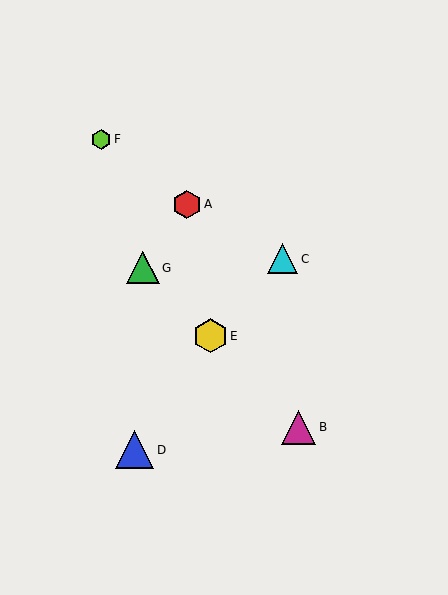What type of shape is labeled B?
Shape B is a magenta triangle.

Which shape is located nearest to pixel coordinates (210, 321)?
The yellow hexagon (labeled E) at (210, 336) is nearest to that location.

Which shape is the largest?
The blue triangle (labeled D) is the largest.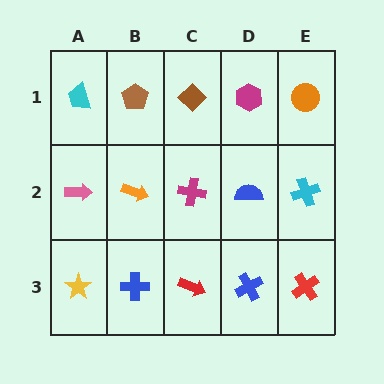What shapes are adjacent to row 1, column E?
A cyan cross (row 2, column E), a magenta hexagon (row 1, column D).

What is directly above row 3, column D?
A blue semicircle.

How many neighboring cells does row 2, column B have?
4.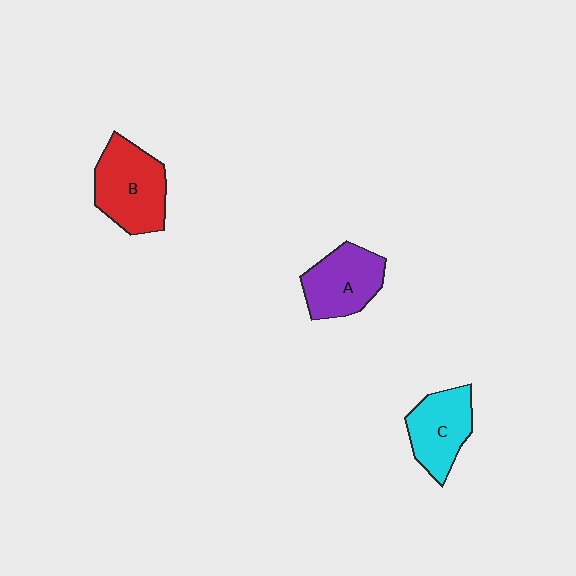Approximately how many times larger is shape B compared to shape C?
Approximately 1.2 times.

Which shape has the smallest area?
Shape C (cyan).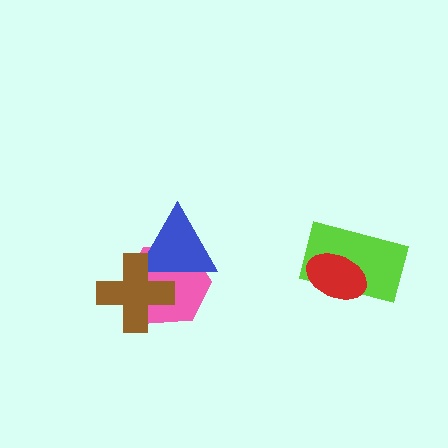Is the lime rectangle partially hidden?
Yes, it is partially covered by another shape.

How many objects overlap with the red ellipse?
1 object overlaps with the red ellipse.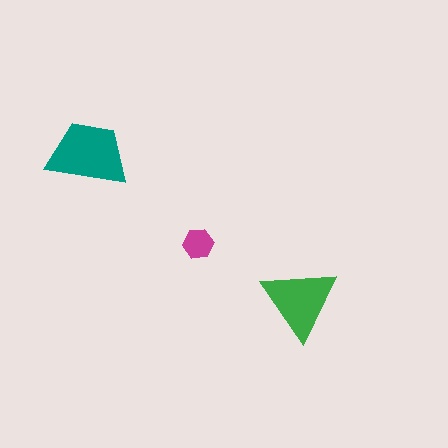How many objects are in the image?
There are 3 objects in the image.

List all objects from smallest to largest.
The magenta hexagon, the green triangle, the teal trapezoid.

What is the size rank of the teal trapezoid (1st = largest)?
1st.